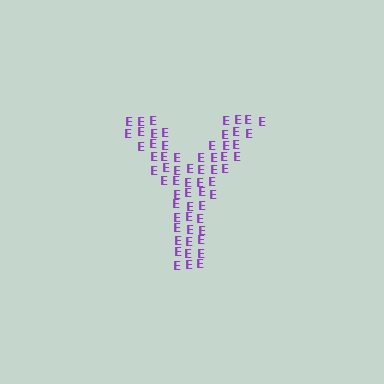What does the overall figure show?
The overall figure shows the letter Y.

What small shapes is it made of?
It is made of small letter E's.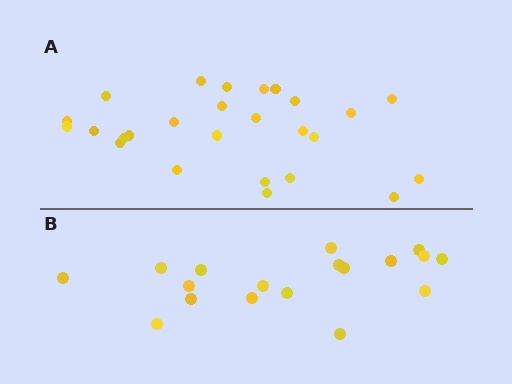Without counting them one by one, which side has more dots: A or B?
Region A (the top region) has more dots.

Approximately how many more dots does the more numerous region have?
Region A has roughly 8 or so more dots than region B.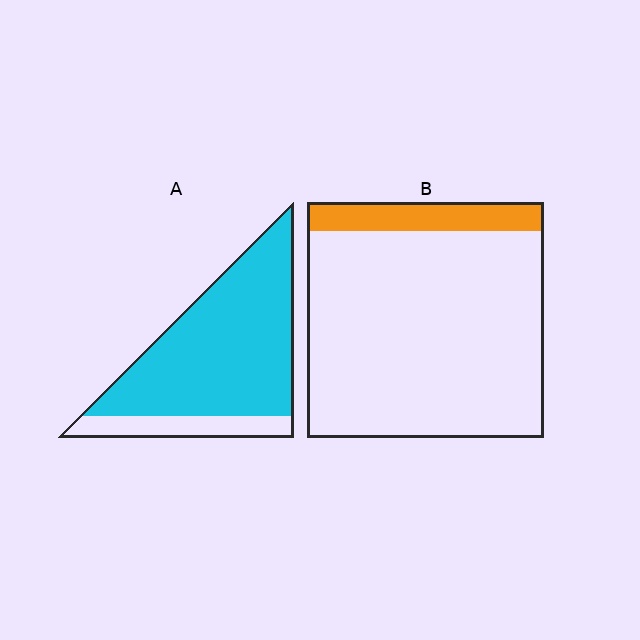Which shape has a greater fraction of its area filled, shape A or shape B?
Shape A.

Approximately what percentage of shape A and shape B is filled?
A is approximately 80% and B is approximately 10%.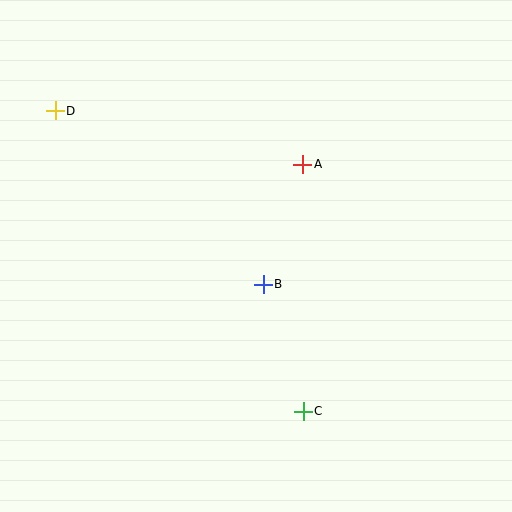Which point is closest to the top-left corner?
Point D is closest to the top-left corner.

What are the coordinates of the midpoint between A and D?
The midpoint between A and D is at (179, 137).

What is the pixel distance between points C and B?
The distance between C and B is 133 pixels.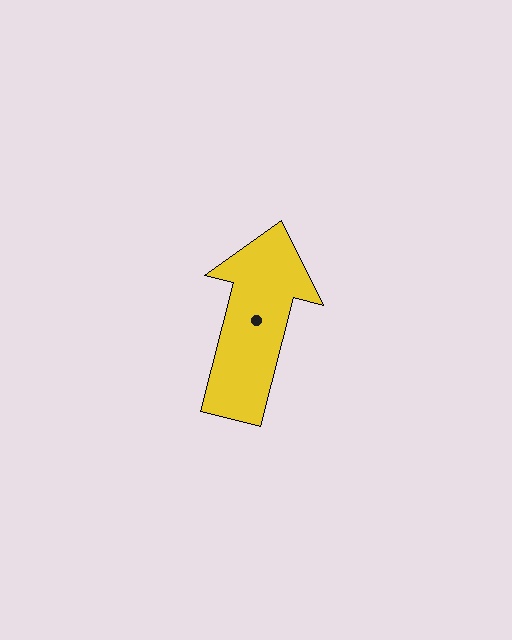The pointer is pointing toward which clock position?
Roughly 12 o'clock.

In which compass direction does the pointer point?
North.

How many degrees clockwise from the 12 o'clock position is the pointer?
Approximately 14 degrees.